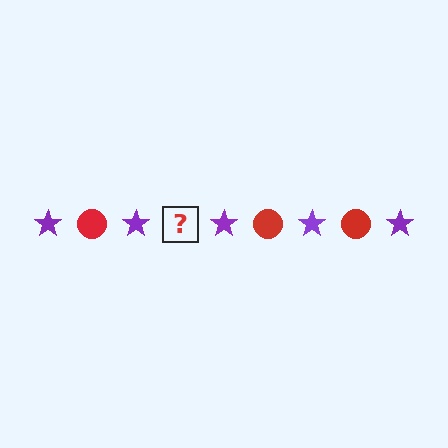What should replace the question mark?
The question mark should be replaced with a red circle.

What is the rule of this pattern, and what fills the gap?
The rule is that the pattern alternates between purple star and red circle. The gap should be filled with a red circle.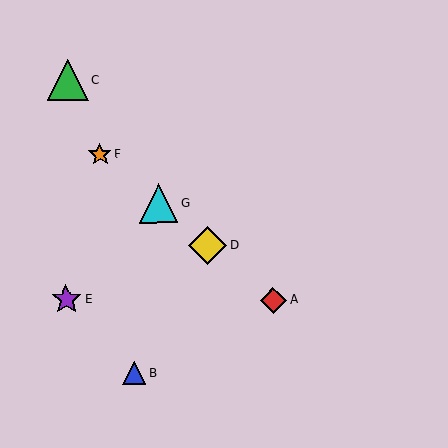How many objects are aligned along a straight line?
4 objects (A, D, F, G) are aligned along a straight line.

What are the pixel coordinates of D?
Object D is at (208, 245).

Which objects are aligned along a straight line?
Objects A, D, F, G are aligned along a straight line.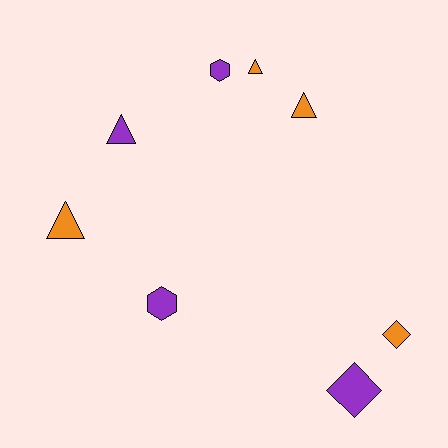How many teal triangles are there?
There are no teal triangles.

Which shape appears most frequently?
Triangle, with 4 objects.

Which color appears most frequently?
Orange, with 4 objects.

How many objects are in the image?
There are 8 objects.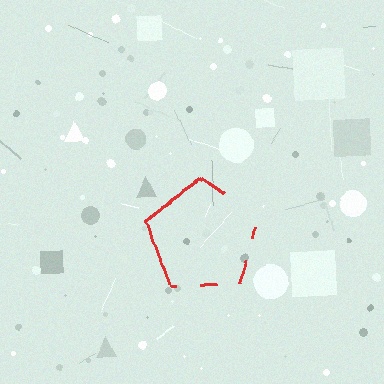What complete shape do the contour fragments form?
The contour fragments form a pentagon.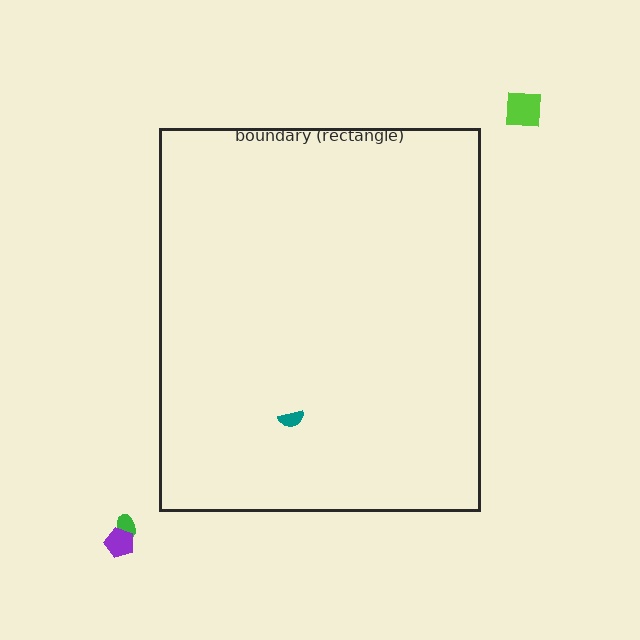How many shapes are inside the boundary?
1 inside, 3 outside.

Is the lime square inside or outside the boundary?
Outside.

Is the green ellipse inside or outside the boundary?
Outside.